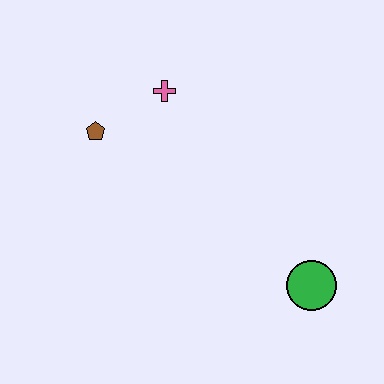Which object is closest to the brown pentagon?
The pink cross is closest to the brown pentagon.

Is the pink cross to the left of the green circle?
Yes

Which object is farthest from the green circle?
The brown pentagon is farthest from the green circle.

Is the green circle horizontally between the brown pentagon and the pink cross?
No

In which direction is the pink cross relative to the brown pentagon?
The pink cross is to the right of the brown pentagon.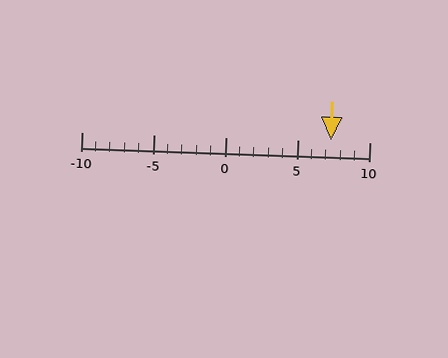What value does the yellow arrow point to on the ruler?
The yellow arrow points to approximately 7.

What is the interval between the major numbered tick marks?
The major tick marks are spaced 5 units apart.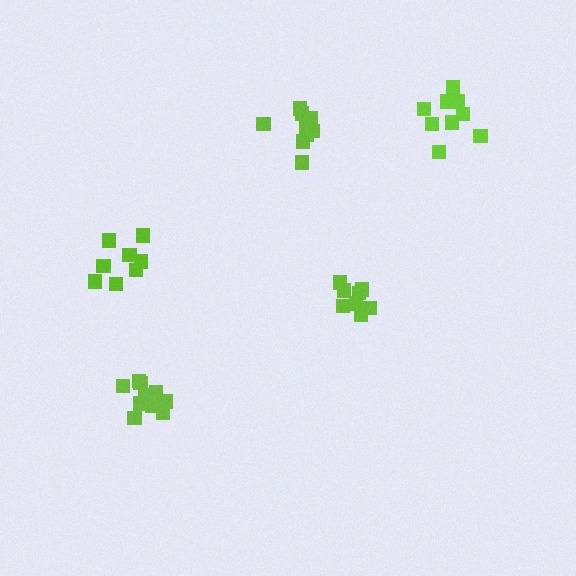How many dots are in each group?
Group 1: 8 dots, Group 2: 12 dots, Group 3: 9 dots, Group 4: 9 dots, Group 5: 8 dots (46 total).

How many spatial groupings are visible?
There are 5 spatial groupings.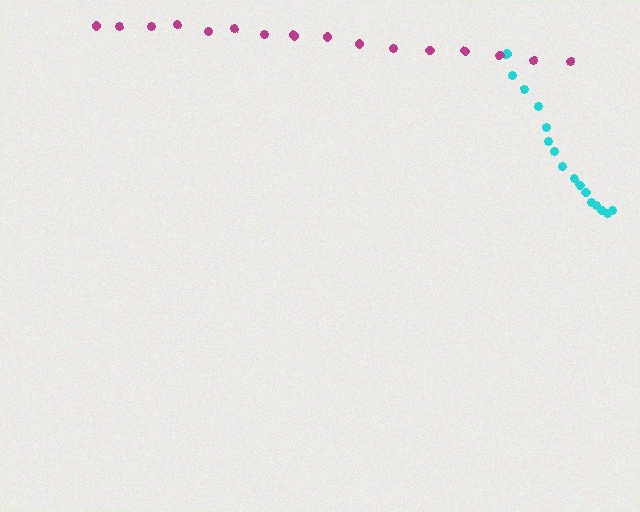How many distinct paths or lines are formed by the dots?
There are 2 distinct paths.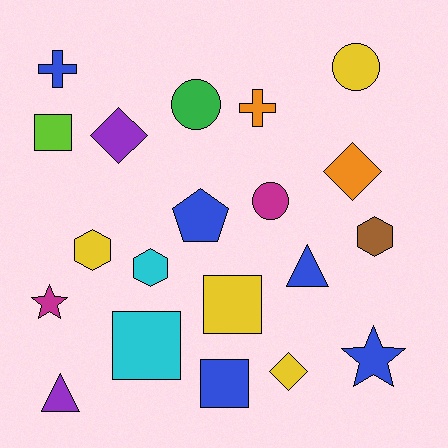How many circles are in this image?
There are 3 circles.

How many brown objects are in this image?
There is 1 brown object.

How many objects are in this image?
There are 20 objects.